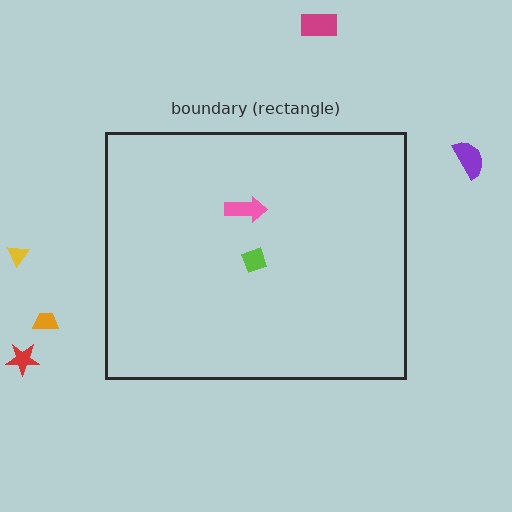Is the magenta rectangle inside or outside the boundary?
Outside.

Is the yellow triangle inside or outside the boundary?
Outside.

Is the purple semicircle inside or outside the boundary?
Outside.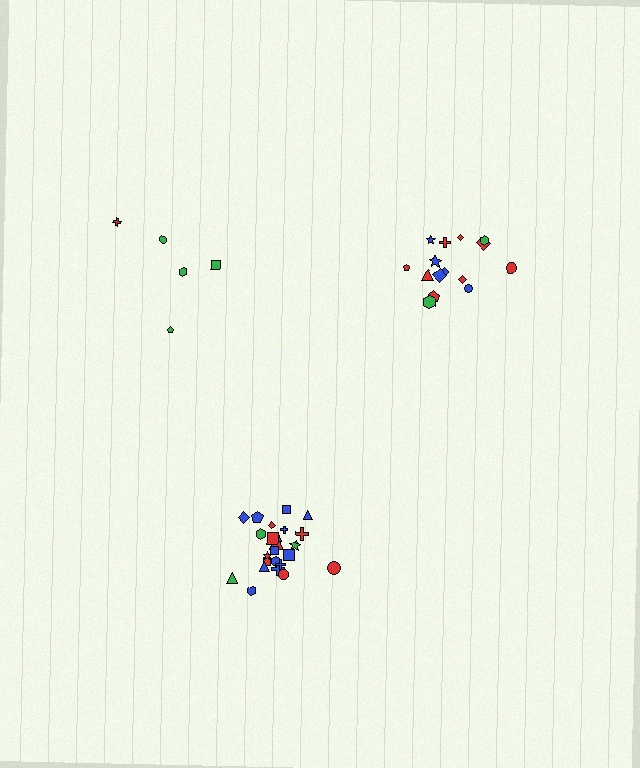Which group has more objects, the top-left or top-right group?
The top-right group.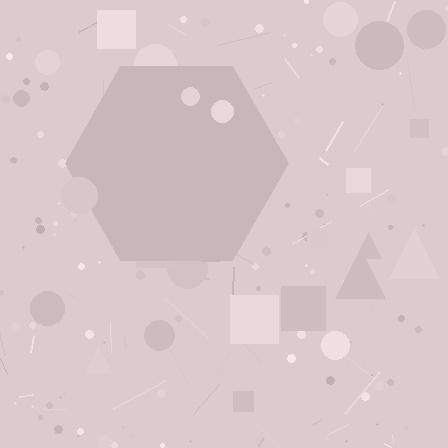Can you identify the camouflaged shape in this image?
The camouflaged shape is a hexagon.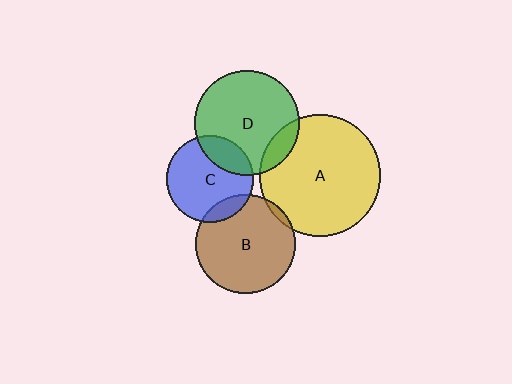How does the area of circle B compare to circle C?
Approximately 1.3 times.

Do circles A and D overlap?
Yes.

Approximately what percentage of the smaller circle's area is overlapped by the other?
Approximately 15%.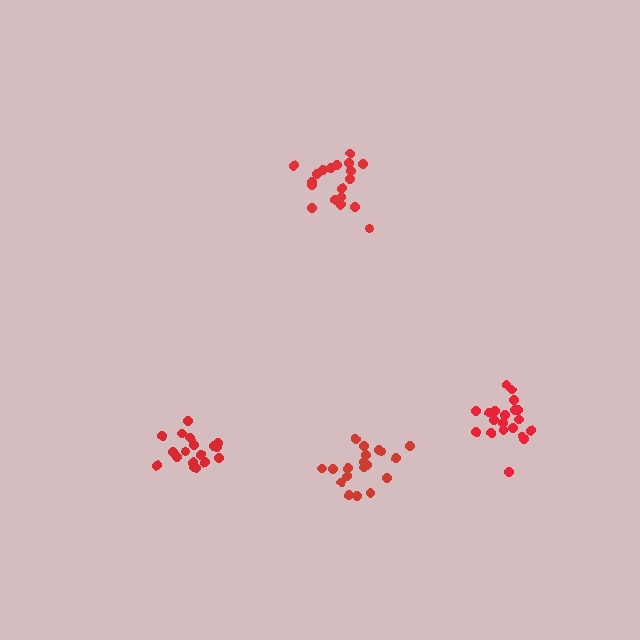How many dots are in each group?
Group 1: 19 dots, Group 2: 20 dots, Group 3: 19 dots, Group 4: 20 dots (78 total).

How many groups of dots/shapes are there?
There are 4 groups.